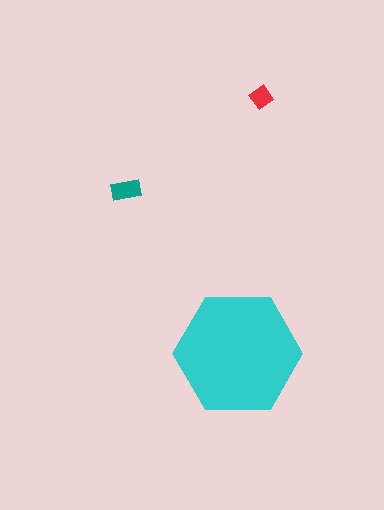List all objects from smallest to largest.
The red diamond, the teal rectangle, the cyan hexagon.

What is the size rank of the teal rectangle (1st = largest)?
2nd.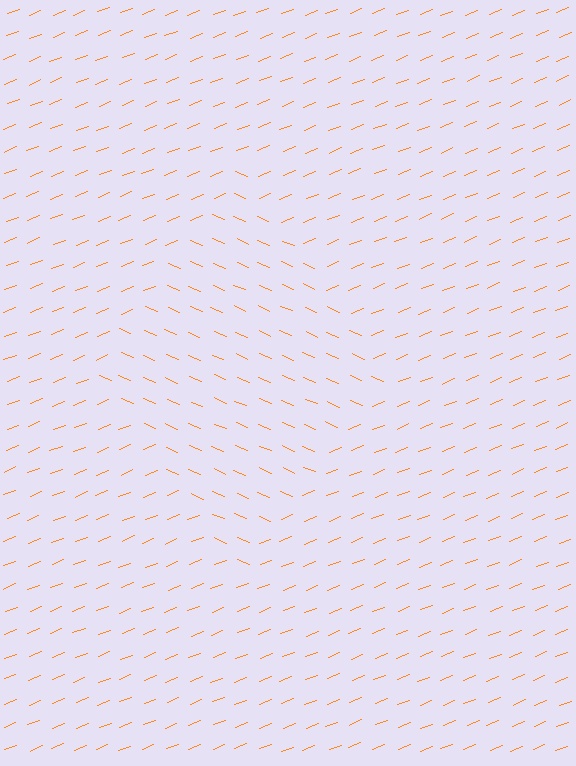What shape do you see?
I see a diamond.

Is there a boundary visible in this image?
Yes, there is a texture boundary formed by a change in line orientation.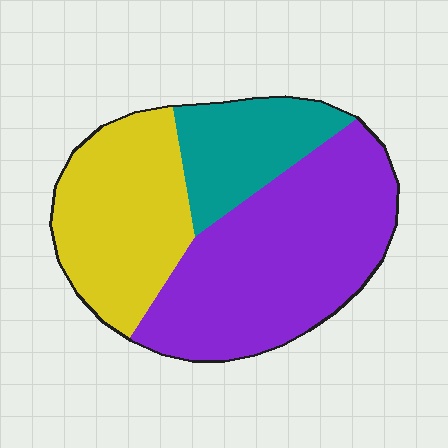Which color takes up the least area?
Teal, at roughly 20%.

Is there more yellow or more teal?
Yellow.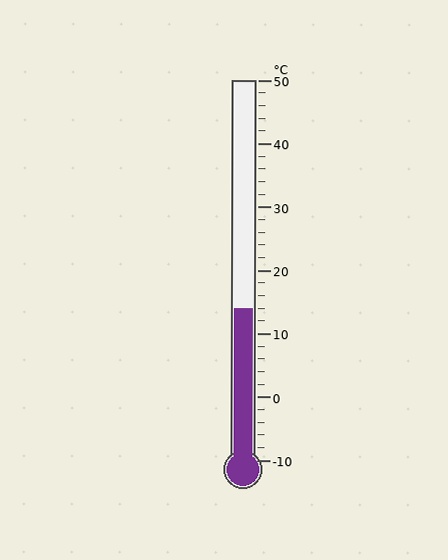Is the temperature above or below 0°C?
The temperature is above 0°C.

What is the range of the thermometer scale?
The thermometer scale ranges from -10°C to 50°C.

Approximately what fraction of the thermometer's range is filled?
The thermometer is filled to approximately 40% of its range.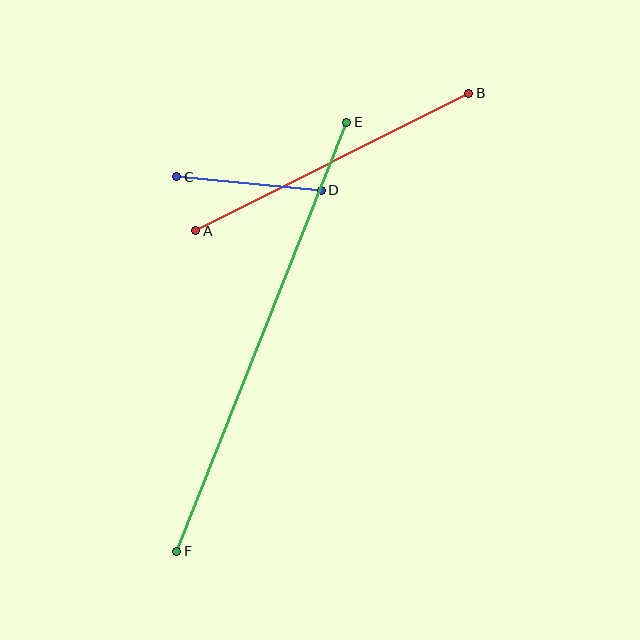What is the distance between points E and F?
The distance is approximately 461 pixels.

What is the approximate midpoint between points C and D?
The midpoint is at approximately (249, 183) pixels.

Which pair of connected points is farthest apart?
Points E and F are farthest apart.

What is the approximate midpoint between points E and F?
The midpoint is at approximately (262, 337) pixels.